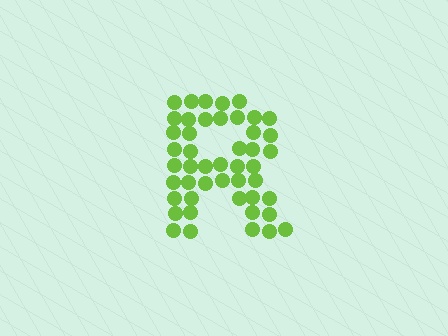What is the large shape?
The large shape is the letter R.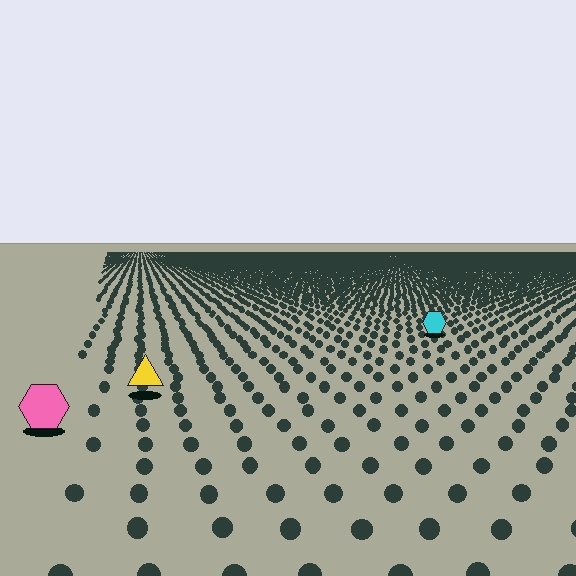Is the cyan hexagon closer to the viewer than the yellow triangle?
No. The yellow triangle is closer — you can tell from the texture gradient: the ground texture is coarser near it.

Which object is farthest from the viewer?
The cyan hexagon is farthest from the viewer. It appears smaller and the ground texture around it is denser.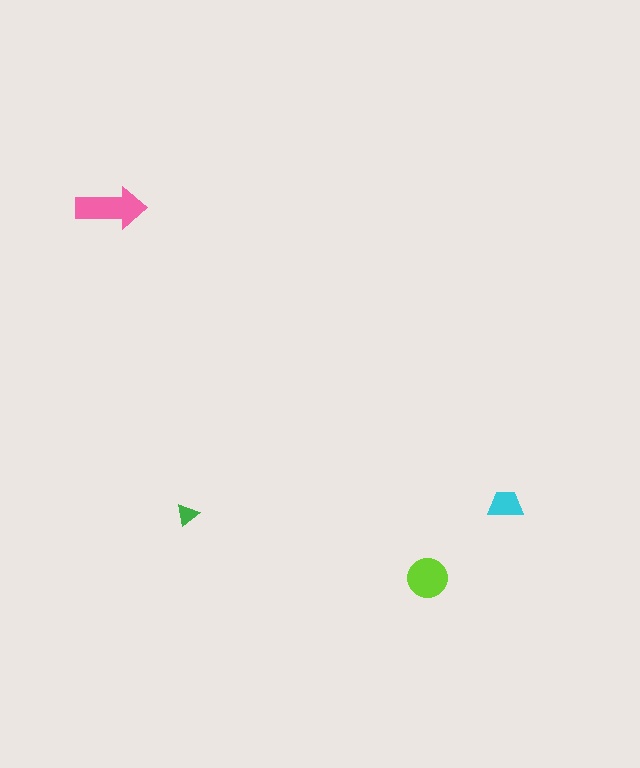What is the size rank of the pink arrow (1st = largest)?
1st.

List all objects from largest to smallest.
The pink arrow, the lime circle, the cyan trapezoid, the green triangle.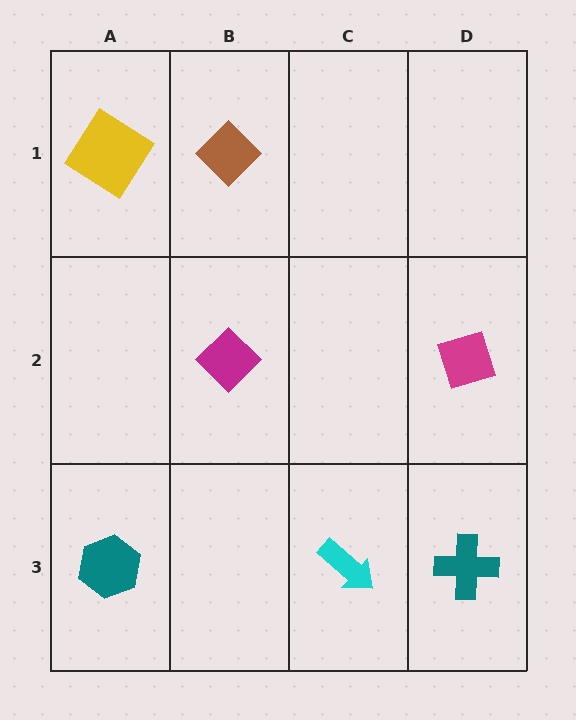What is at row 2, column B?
A magenta diamond.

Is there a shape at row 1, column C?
No, that cell is empty.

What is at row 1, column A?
A yellow diamond.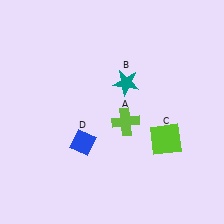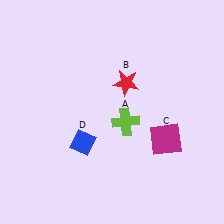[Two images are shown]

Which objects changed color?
B changed from teal to red. C changed from lime to magenta.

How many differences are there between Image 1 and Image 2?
There are 2 differences between the two images.